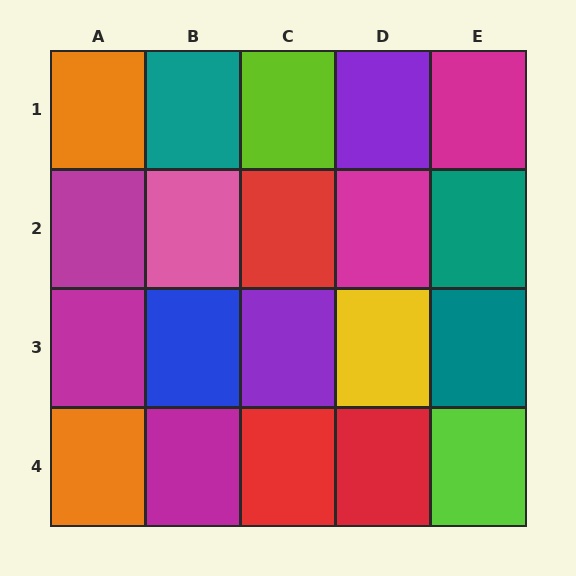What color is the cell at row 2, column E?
Teal.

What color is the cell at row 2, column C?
Red.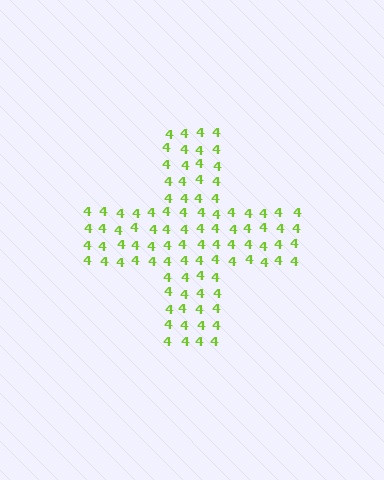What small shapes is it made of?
It is made of small digit 4's.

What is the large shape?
The large shape is a cross.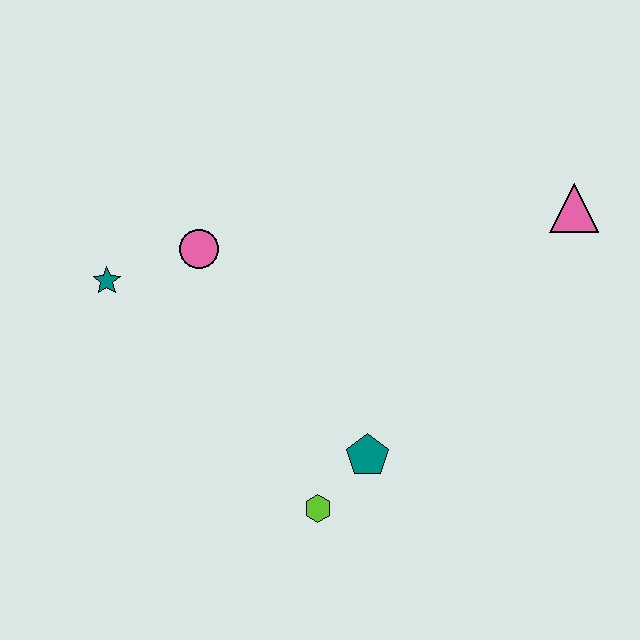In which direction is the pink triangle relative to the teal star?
The pink triangle is to the right of the teal star.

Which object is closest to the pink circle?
The teal star is closest to the pink circle.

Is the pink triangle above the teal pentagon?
Yes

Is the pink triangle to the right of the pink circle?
Yes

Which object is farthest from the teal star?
The pink triangle is farthest from the teal star.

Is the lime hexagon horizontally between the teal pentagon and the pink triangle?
No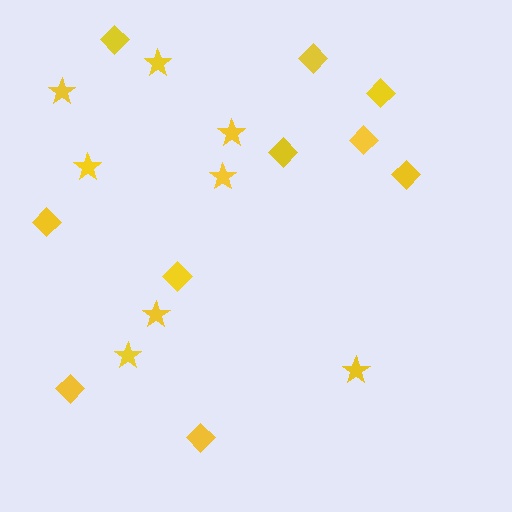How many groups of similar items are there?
There are 2 groups: one group of stars (8) and one group of diamonds (10).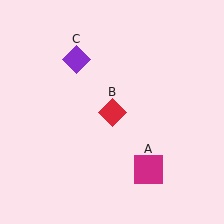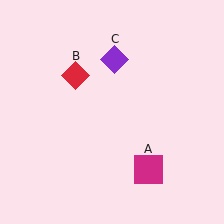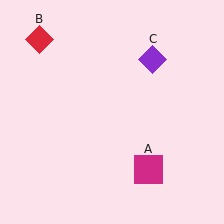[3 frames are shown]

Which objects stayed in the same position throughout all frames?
Magenta square (object A) remained stationary.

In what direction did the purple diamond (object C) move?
The purple diamond (object C) moved right.